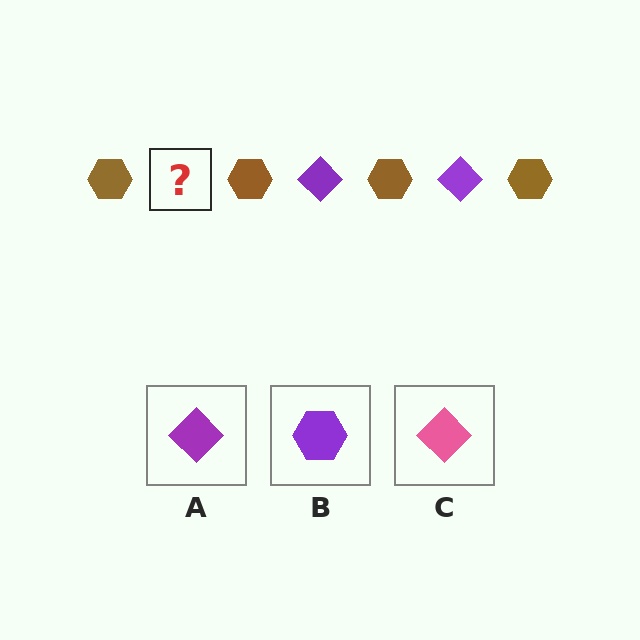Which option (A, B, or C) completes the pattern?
A.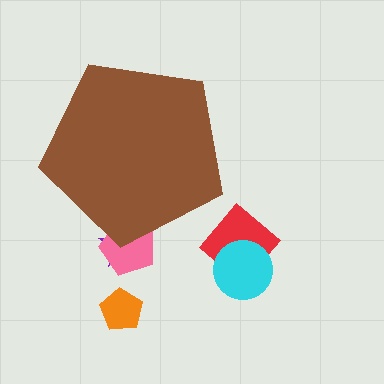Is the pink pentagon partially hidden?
Yes, the pink pentagon is partially hidden behind the brown pentagon.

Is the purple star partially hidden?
Yes, the purple star is partially hidden behind the brown pentagon.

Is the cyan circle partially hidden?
No, the cyan circle is fully visible.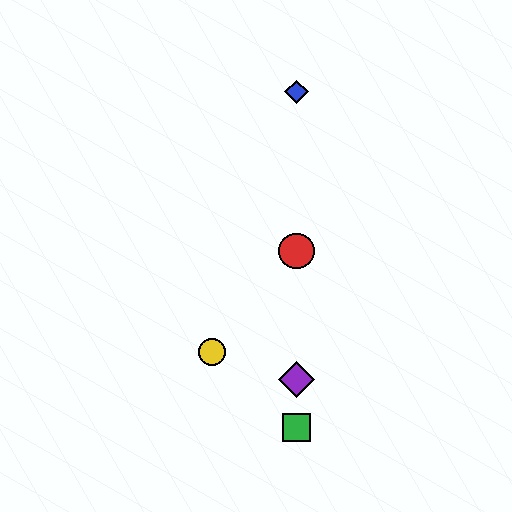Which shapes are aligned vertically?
The red circle, the blue diamond, the green square, the purple diamond are aligned vertically.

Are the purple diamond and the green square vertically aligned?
Yes, both are at x≈296.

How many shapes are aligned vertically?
4 shapes (the red circle, the blue diamond, the green square, the purple diamond) are aligned vertically.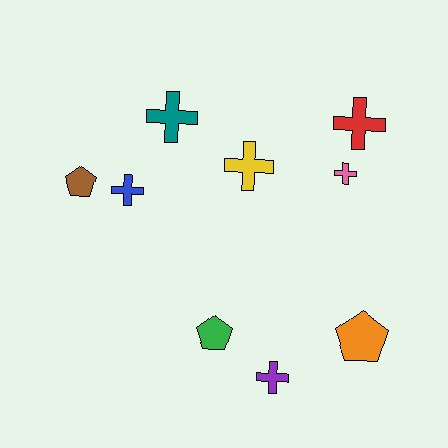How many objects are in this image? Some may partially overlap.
There are 9 objects.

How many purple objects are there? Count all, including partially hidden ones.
There is 1 purple object.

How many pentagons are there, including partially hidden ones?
There are 3 pentagons.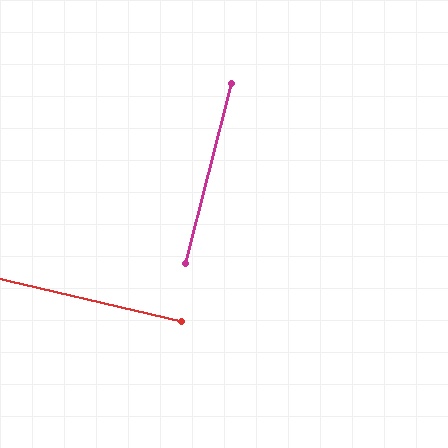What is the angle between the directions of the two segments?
Approximately 89 degrees.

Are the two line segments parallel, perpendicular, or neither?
Perpendicular — they meet at approximately 89°.